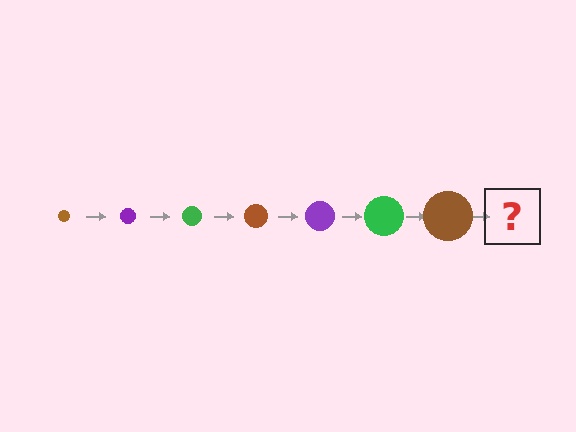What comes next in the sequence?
The next element should be a purple circle, larger than the previous one.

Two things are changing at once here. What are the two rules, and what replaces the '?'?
The two rules are that the circle grows larger each step and the color cycles through brown, purple, and green. The '?' should be a purple circle, larger than the previous one.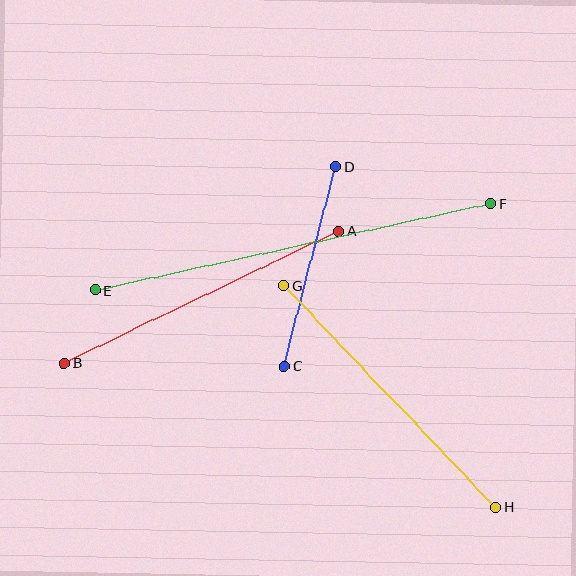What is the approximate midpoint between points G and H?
The midpoint is at approximately (390, 396) pixels.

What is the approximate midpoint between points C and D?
The midpoint is at approximately (310, 266) pixels.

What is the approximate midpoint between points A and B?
The midpoint is at approximately (202, 297) pixels.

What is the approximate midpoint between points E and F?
The midpoint is at approximately (293, 247) pixels.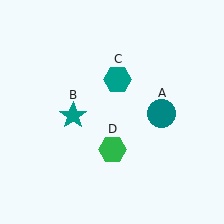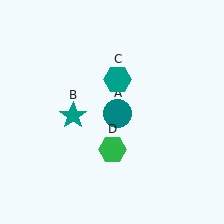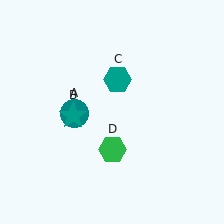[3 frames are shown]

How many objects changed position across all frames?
1 object changed position: teal circle (object A).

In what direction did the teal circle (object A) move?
The teal circle (object A) moved left.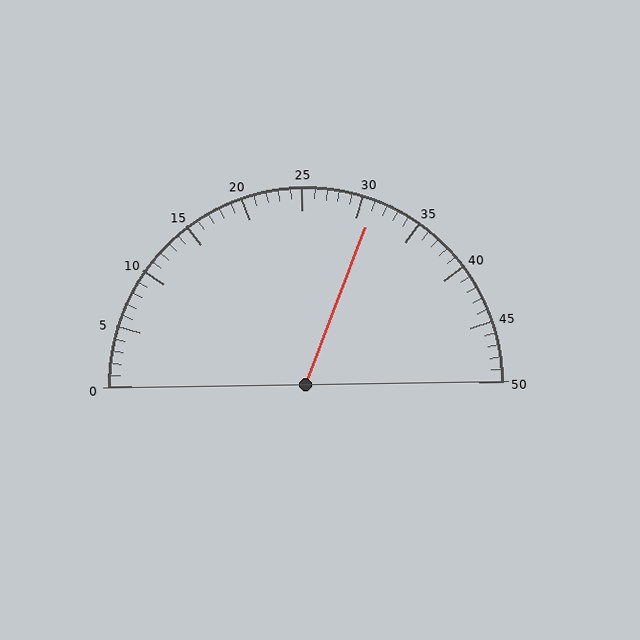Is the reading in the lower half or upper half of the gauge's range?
The reading is in the upper half of the range (0 to 50).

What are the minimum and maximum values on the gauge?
The gauge ranges from 0 to 50.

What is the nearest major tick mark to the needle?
The nearest major tick mark is 30.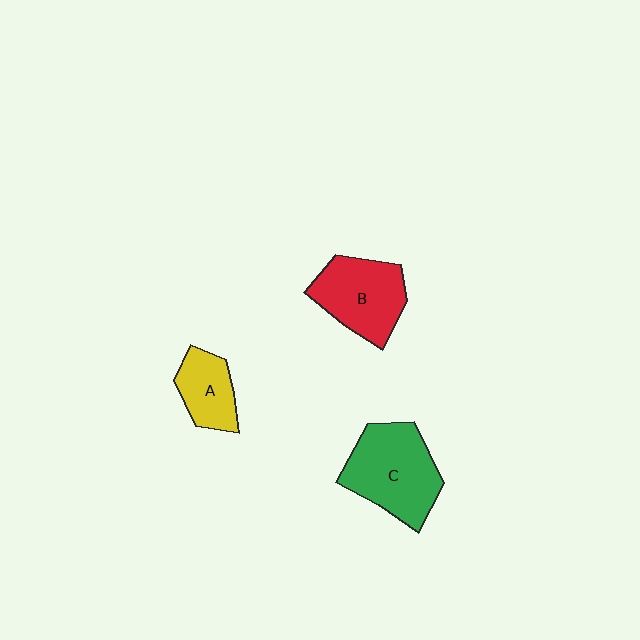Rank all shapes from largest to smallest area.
From largest to smallest: C (green), B (red), A (yellow).